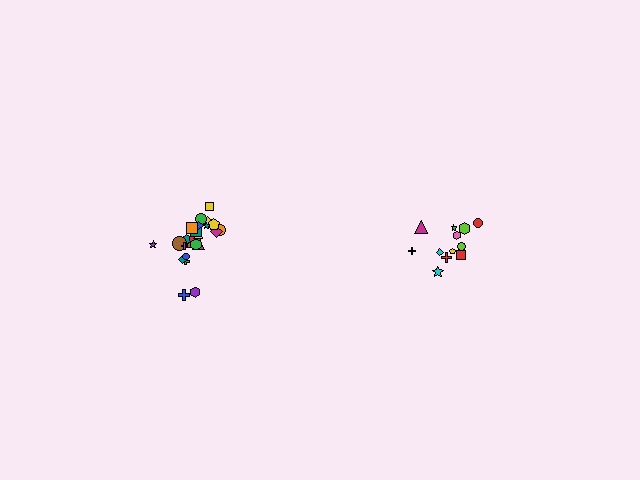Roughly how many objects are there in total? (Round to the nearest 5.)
Roughly 35 objects in total.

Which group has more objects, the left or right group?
The left group.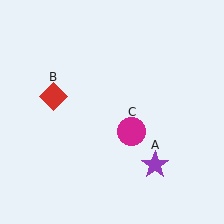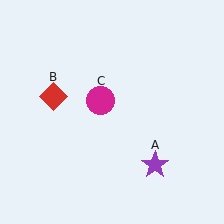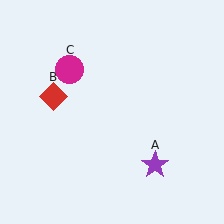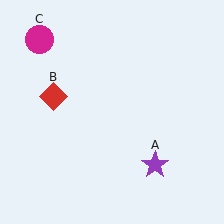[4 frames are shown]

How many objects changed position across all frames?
1 object changed position: magenta circle (object C).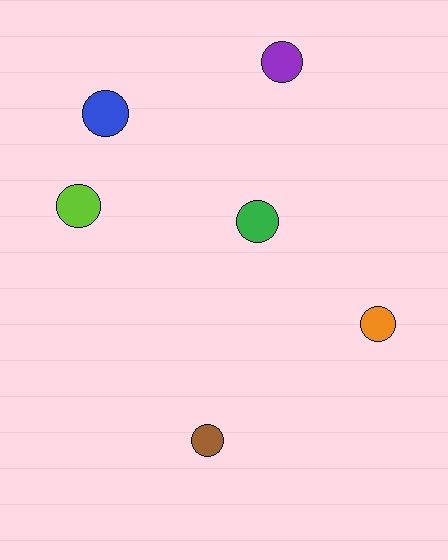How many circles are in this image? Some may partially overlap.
There are 6 circles.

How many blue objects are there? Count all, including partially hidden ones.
There is 1 blue object.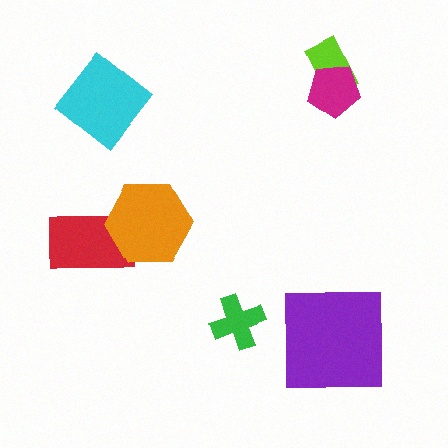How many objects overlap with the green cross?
0 objects overlap with the green cross.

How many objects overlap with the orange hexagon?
1 object overlaps with the orange hexagon.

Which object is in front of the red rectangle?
The orange hexagon is in front of the red rectangle.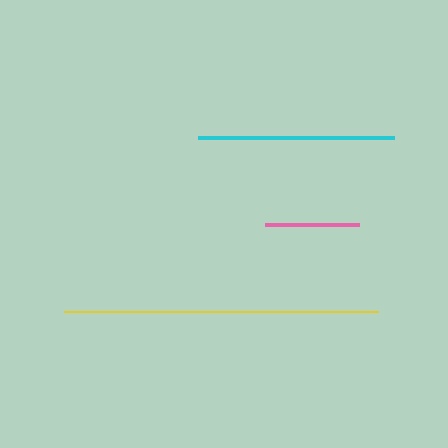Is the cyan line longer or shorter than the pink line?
The cyan line is longer than the pink line.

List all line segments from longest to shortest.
From longest to shortest: yellow, cyan, pink.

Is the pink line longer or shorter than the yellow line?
The yellow line is longer than the pink line.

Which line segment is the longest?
The yellow line is the longest at approximately 314 pixels.